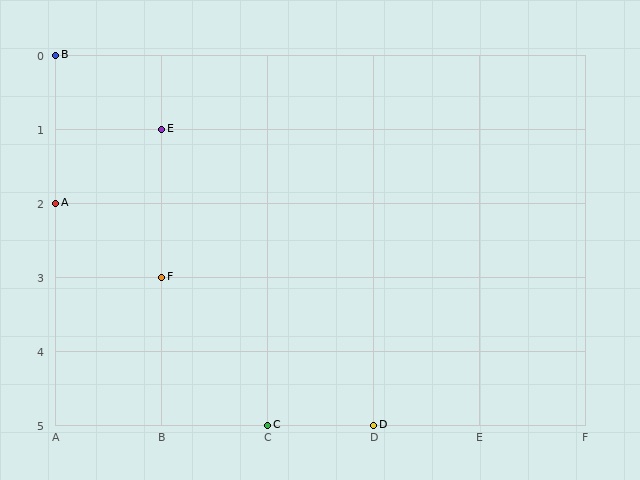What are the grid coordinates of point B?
Point B is at grid coordinates (A, 0).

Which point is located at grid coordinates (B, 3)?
Point F is at (B, 3).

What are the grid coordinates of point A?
Point A is at grid coordinates (A, 2).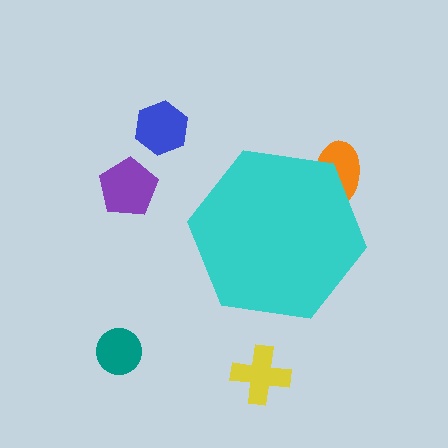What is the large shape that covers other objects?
A cyan hexagon.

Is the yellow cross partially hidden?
No, the yellow cross is fully visible.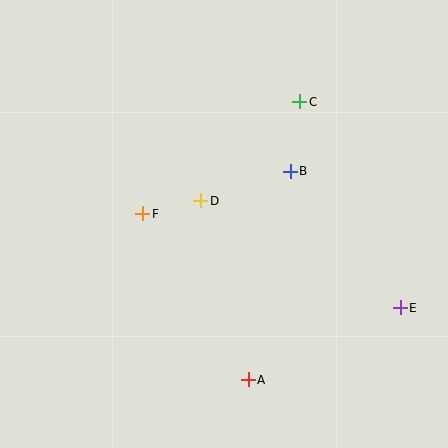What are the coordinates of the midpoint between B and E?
The midpoint between B and E is at (345, 240).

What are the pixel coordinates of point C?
Point C is at (300, 102).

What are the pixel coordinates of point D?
Point D is at (201, 201).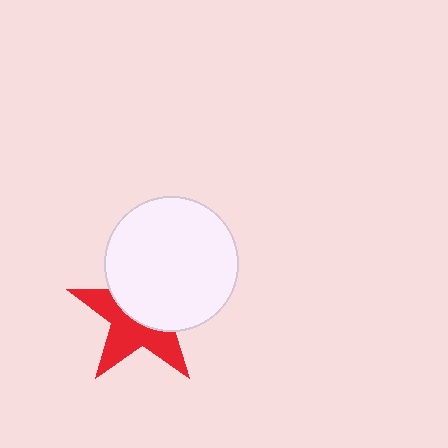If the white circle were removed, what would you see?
You would see the complete red star.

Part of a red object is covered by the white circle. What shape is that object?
It is a star.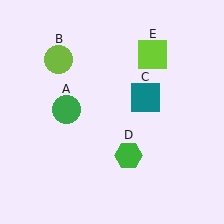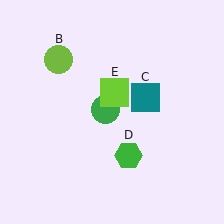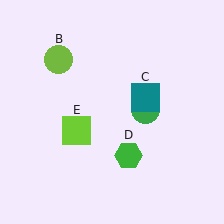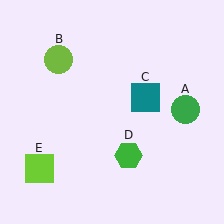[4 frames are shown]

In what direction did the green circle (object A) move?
The green circle (object A) moved right.